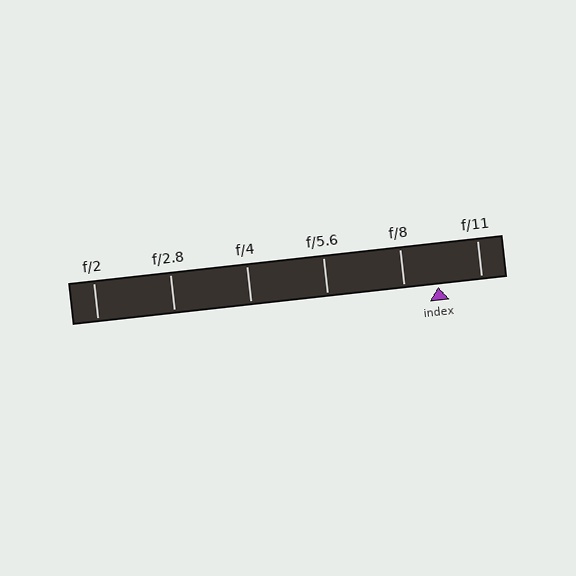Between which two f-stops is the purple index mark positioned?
The index mark is between f/8 and f/11.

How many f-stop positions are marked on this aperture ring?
There are 6 f-stop positions marked.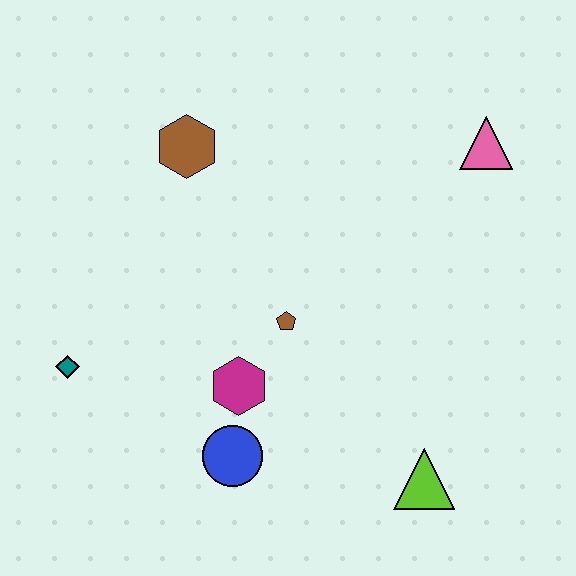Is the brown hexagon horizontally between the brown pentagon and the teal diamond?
Yes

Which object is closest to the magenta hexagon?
The blue circle is closest to the magenta hexagon.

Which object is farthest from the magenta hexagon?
The pink triangle is farthest from the magenta hexagon.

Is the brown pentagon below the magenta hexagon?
No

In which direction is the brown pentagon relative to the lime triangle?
The brown pentagon is above the lime triangle.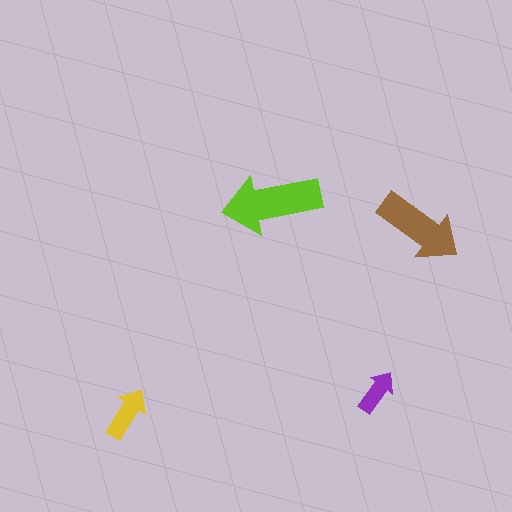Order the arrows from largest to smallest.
the lime one, the brown one, the yellow one, the purple one.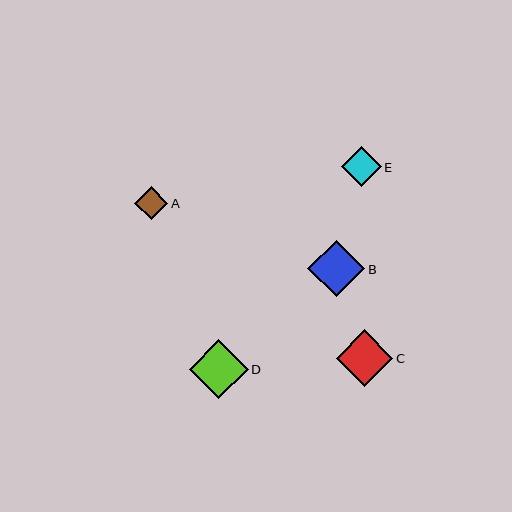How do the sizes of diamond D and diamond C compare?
Diamond D and diamond C are approximately the same size.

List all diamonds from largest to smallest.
From largest to smallest: D, B, C, E, A.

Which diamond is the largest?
Diamond D is the largest with a size of approximately 59 pixels.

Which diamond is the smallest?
Diamond A is the smallest with a size of approximately 33 pixels.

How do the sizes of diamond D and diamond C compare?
Diamond D and diamond C are approximately the same size.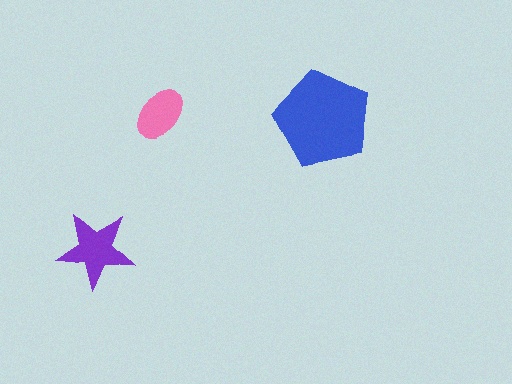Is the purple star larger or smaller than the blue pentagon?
Smaller.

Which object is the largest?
The blue pentagon.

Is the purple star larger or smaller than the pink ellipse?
Larger.